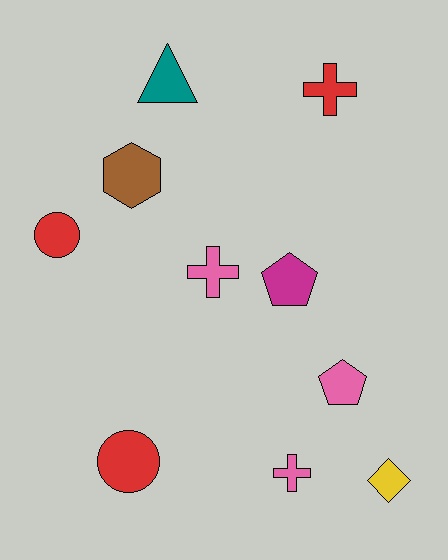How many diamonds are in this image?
There is 1 diamond.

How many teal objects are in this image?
There is 1 teal object.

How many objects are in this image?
There are 10 objects.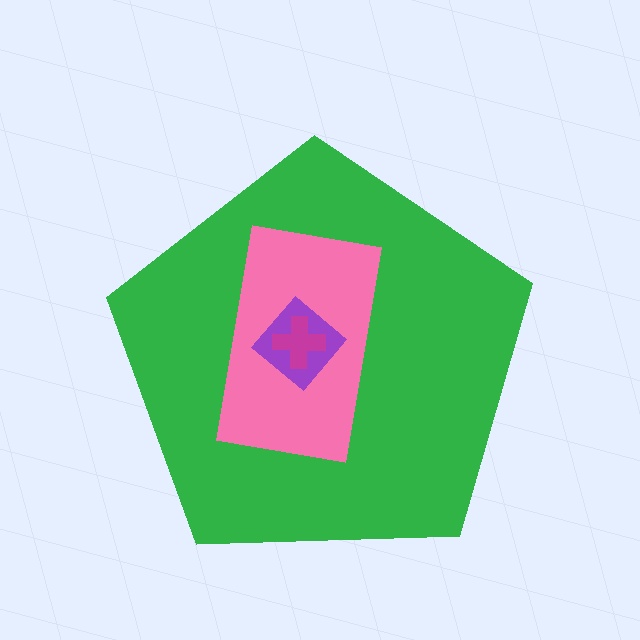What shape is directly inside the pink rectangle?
The purple diamond.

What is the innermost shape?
The magenta cross.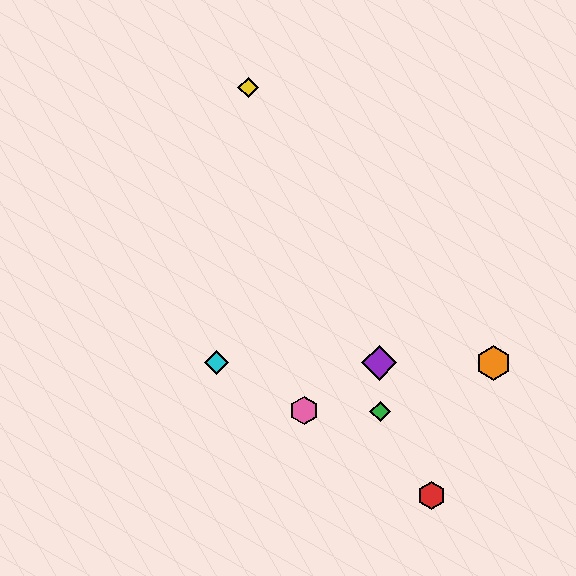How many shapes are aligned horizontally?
4 shapes (the blue hexagon, the purple diamond, the orange hexagon, the cyan diamond) are aligned horizontally.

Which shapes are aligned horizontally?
The blue hexagon, the purple diamond, the orange hexagon, the cyan diamond are aligned horizontally.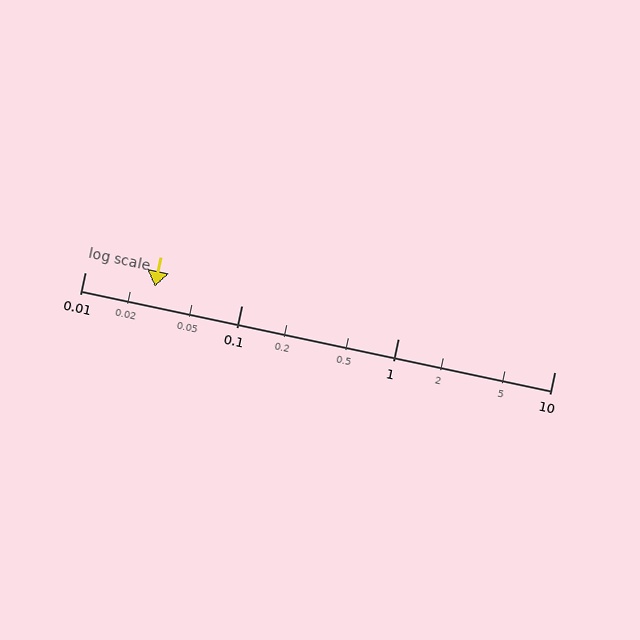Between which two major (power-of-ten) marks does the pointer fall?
The pointer is between 0.01 and 0.1.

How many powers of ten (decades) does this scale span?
The scale spans 3 decades, from 0.01 to 10.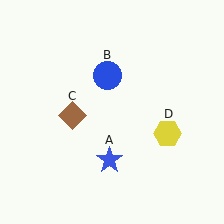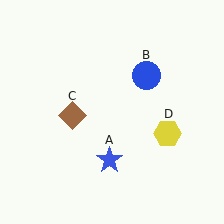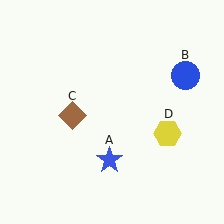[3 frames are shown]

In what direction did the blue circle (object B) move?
The blue circle (object B) moved right.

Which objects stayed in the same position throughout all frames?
Blue star (object A) and brown diamond (object C) and yellow hexagon (object D) remained stationary.